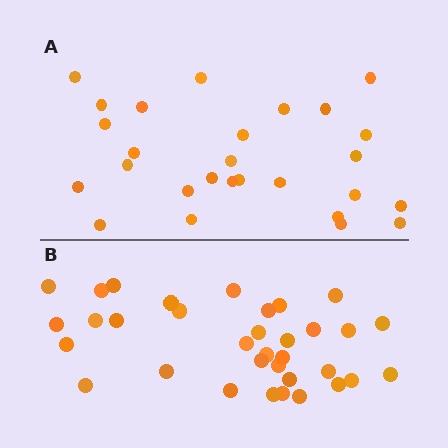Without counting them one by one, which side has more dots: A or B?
Region B (the bottom region) has more dots.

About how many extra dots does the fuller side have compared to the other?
Region B has roughly 8 or so more dots than region A.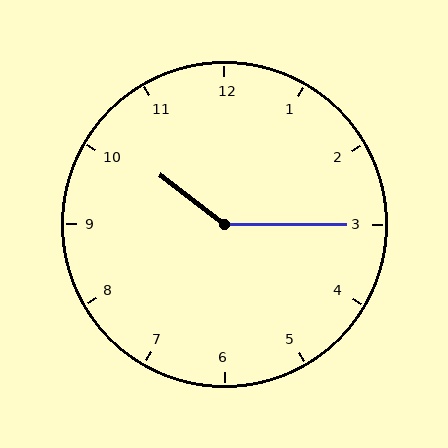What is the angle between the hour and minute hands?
Approximately 142 degrees.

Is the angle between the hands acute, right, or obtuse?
It is obtuse.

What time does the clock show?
10:15.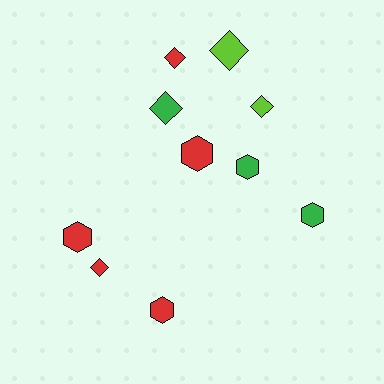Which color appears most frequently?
Red, with 5 objects.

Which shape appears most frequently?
Hexagon, with 5 objects.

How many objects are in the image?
There are 10 objects.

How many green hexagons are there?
There are 2 green hexagons.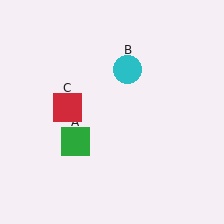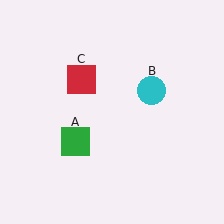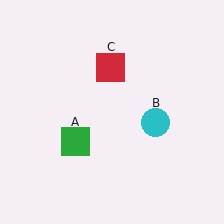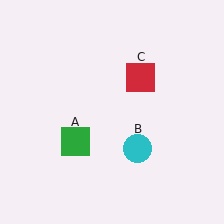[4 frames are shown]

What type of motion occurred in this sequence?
The cyan circle (object B), red square (object C) rotated clockwise around the center of the scene.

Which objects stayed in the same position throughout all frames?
Green square (object A) remained stationary.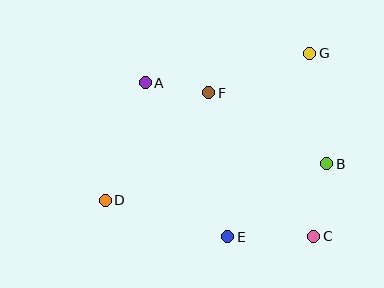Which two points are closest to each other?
Points A and F are closest to each other.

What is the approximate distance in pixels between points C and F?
The distance between C and F is approximately 178 pixels.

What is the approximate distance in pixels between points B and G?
The distance between B and G is approximately 111 pixels.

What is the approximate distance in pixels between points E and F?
The distance between E and F is approximately 145 pixels.